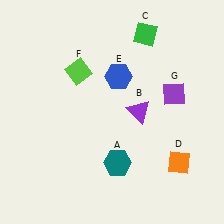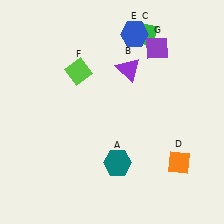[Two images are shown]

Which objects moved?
The objects that moved are: the purple triangle (B), the blue hexagon (E), the purple diamond (G).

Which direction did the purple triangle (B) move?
The purple triangle (B) moved up.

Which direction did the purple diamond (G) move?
The purple diamond (G) moved up.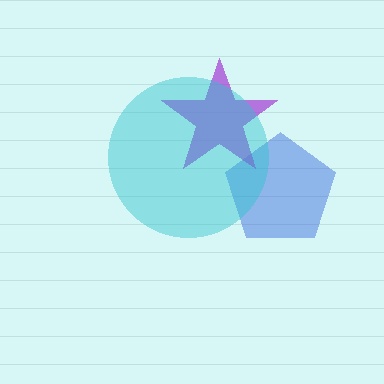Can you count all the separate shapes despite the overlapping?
Yes, there are 3 separate shapes.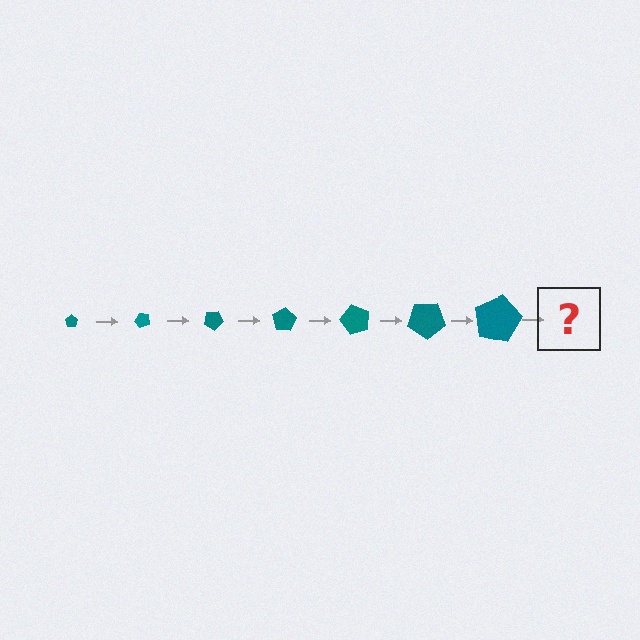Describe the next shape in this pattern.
It should be a pentagon, larger than the previous one and rotated 350 degrees from the start.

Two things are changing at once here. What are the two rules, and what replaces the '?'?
The two rules are that the pentagon grows larger each step and it rotates 50 degrees each step. The '?' should be a pentagon, larger than the previous one and rotated 350 degrees from the start.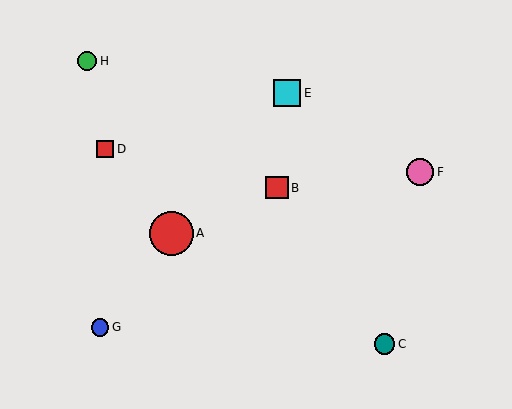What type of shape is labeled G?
Shape G is a blue circle.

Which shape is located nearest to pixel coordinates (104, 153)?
The red square (labeled D) at (105, 149) is nearest to that location.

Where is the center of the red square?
The center of the red square is at (105, 149).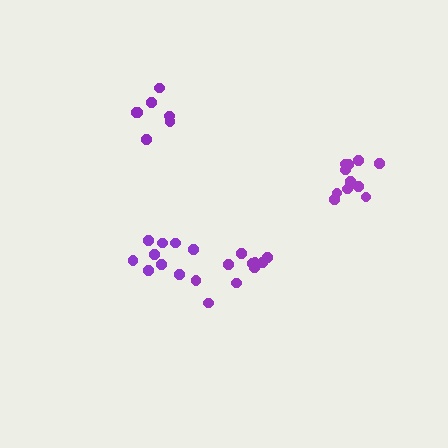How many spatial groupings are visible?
There are 4 spatial groupings.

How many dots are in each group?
Group 1: 10 dots, Group 2: 11 dots, Group 3: 9 dots, Group 4: 7 dots (37 total).